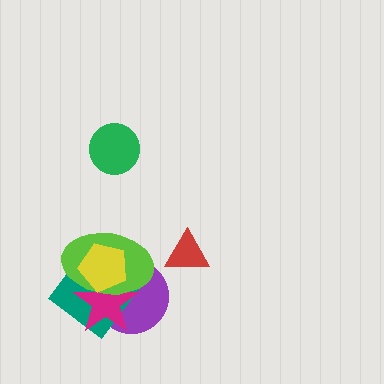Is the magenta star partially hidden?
Yes, it is partially covered by another shape.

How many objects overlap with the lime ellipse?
4 objects overlap with the lime ellipse.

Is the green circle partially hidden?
No, no other shape covers it.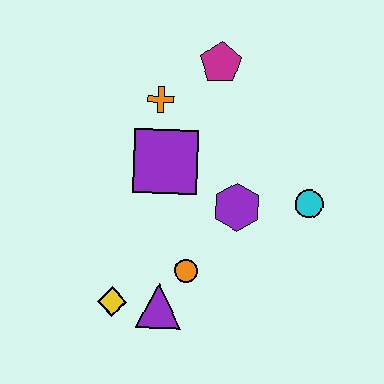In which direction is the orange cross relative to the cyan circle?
The orange cross is to the left of the cyan circle.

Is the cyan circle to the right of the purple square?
Yes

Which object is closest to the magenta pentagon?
The orange cross is closest to the magenta pentagon.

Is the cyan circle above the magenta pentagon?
No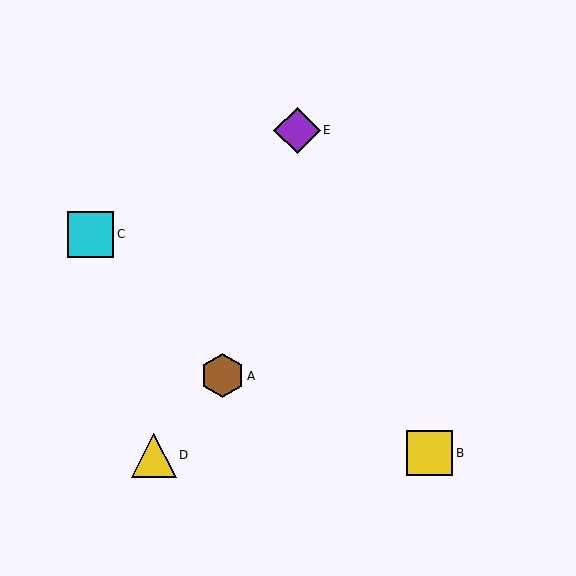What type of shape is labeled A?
Shape A is a brown hexagon.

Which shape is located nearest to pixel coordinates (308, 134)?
The purple diamond (labeled E) at (297, 130) is nearest to that location.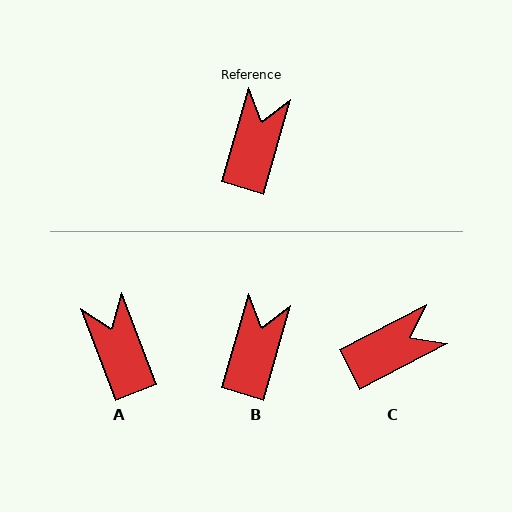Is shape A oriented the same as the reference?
No, it is off by about 37 degrees.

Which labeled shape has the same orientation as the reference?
B.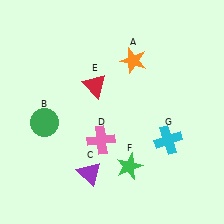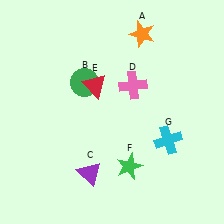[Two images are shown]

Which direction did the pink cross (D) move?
The pink cross (D) moved up.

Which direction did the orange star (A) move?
The orange star (A) moved up.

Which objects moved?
The objects that moved are: the orange star (A), the green circle (B), the pink cross (D).